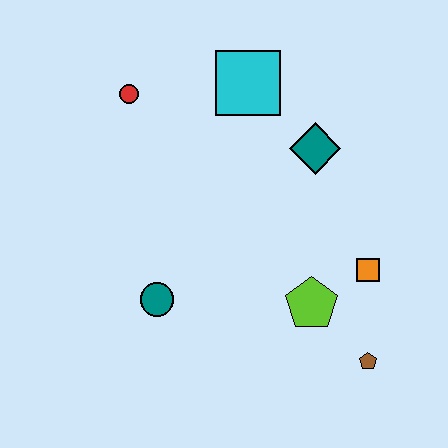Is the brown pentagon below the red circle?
Yes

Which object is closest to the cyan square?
The teal diamond is closest to the cyan square.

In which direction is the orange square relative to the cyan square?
The orange square is below the cyan square.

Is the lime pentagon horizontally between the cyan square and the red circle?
No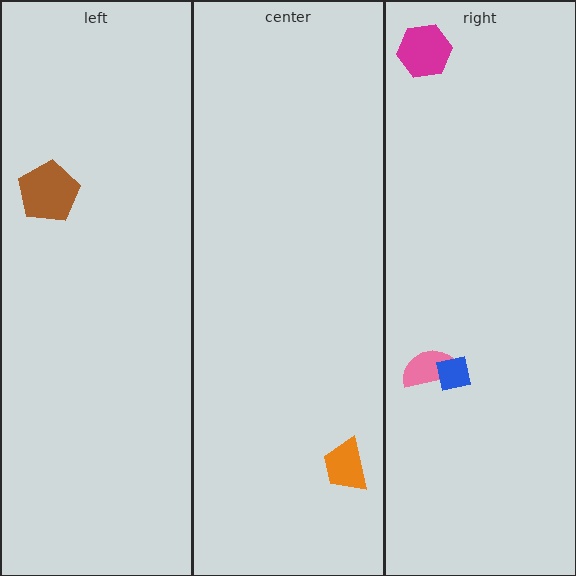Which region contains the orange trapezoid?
The center region.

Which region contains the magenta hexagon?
The right region.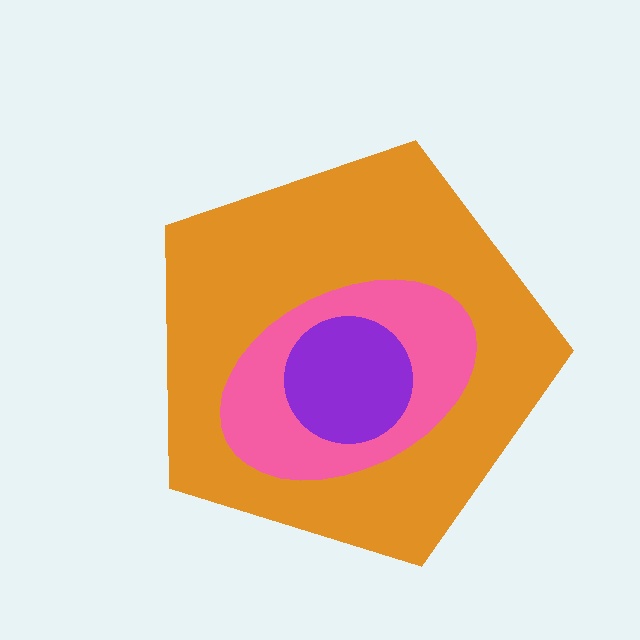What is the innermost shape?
The purple circle.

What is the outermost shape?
The orange pentagon.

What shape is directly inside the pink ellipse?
The purple circle.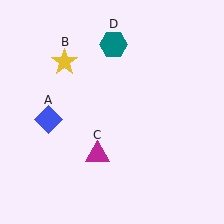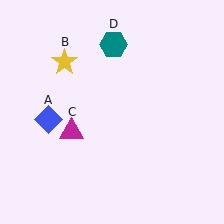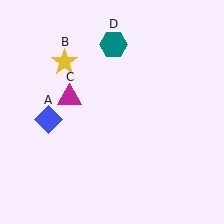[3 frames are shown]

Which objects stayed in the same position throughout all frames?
Blue diamond (object A) and yellow star (object B) and teal hexagon (object D) remained stationary.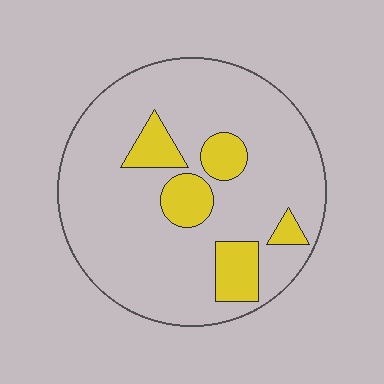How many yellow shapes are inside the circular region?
5.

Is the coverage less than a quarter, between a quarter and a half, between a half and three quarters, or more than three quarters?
Less than a quarter.